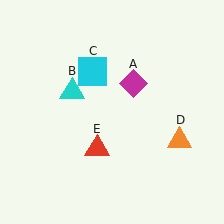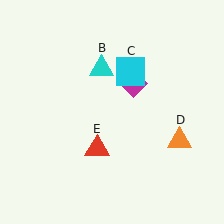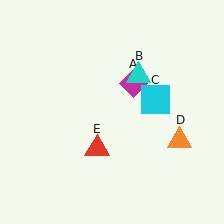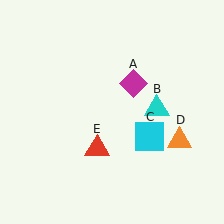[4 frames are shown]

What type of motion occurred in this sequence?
The cyan triangle (object B), cyan square (object C) rotated clockwise around the center of the scene.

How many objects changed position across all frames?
2 objects changed position: cyan triangle (object B), cyan square (object C).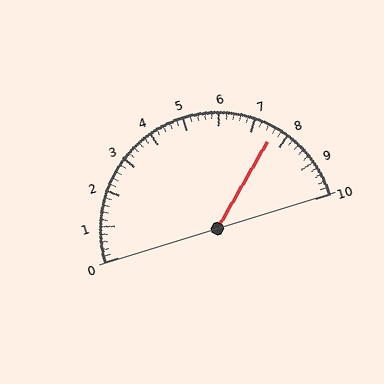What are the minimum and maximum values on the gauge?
The gauge ranges from 0 to 10.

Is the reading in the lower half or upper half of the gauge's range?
The reading is in the upper half of the range (0 to 10).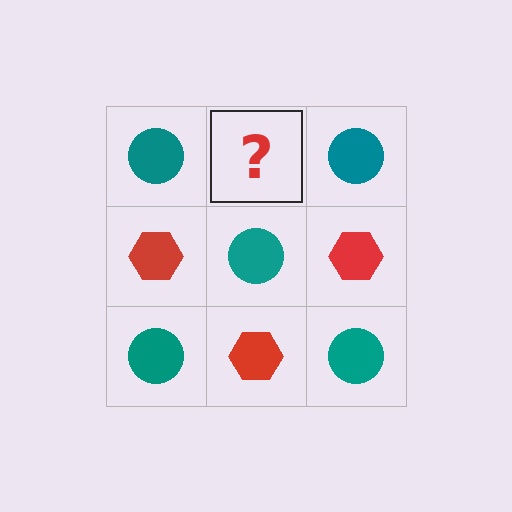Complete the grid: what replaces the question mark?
The question mark should be replaced with a red hexagon.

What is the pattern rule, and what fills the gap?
The rule is that it alternates teal circle and red hexagon in a checkerboard pattern. The gap should be filled with a red hexagon.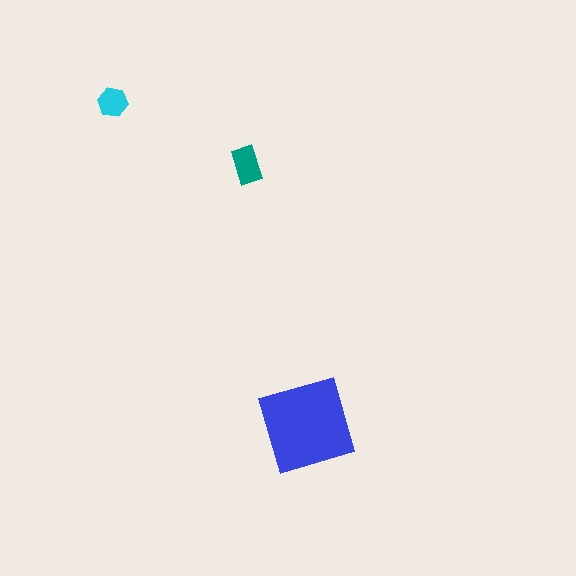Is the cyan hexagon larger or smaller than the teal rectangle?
Smaller.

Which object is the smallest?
The cyan hexagon.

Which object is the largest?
The blue square.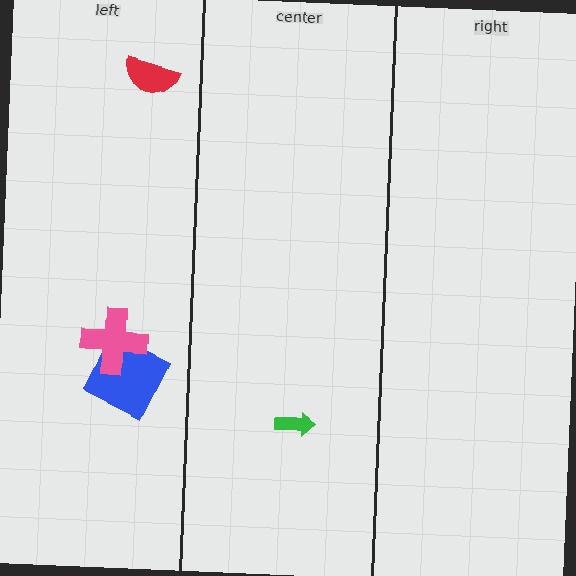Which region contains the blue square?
The left region.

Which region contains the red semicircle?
The left region.